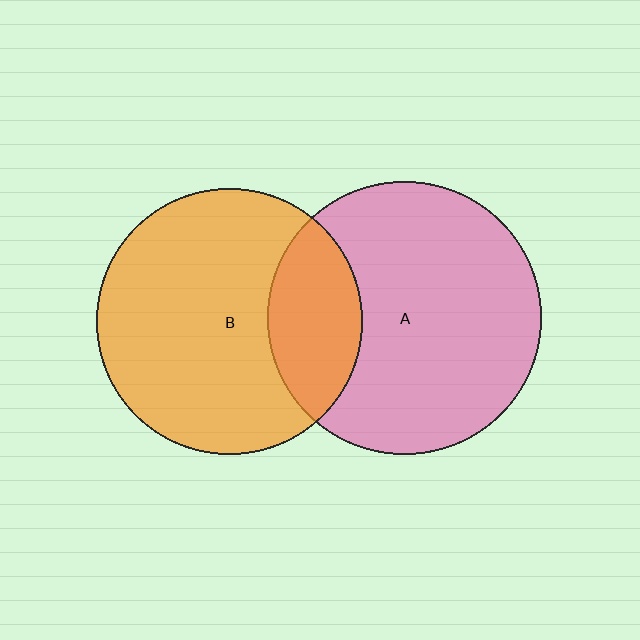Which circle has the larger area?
Circle A (pink).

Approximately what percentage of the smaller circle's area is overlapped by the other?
Approximately 25%.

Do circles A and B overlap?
Yes.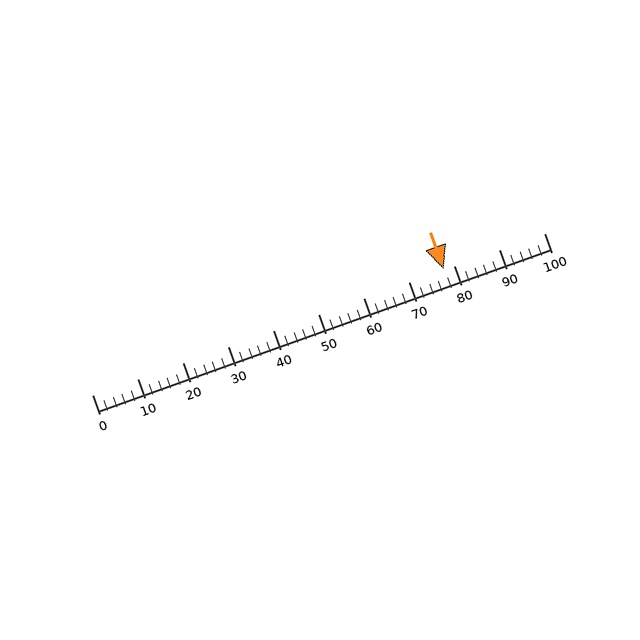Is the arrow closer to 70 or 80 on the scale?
The arrow is closer to 80.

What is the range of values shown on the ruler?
The ruler shows values from 0 to 100.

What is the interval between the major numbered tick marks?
The major tick marks are spaced 10 units apart.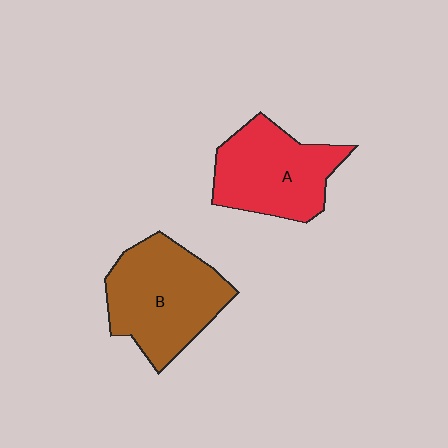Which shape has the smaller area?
Shape A (red).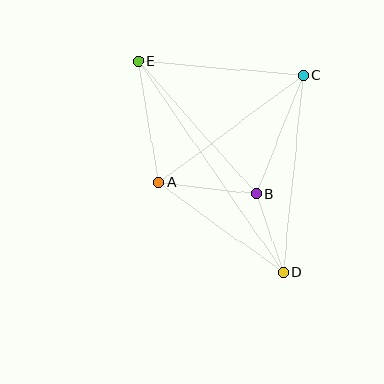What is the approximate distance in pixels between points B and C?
The distance between B and C is approximately 128 pixels.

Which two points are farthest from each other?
Points D and E are farthest from each other.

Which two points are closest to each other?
Points B and D are closest to each other.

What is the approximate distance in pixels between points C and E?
The distance between C and E is approximately 166 pixels.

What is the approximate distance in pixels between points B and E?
The distance between B and E is approximately 178 pixels.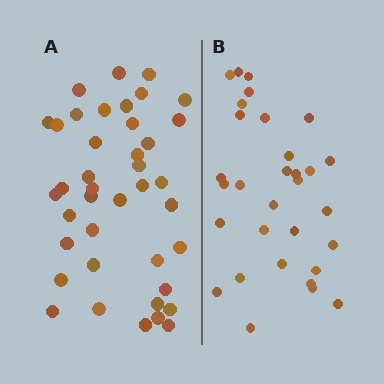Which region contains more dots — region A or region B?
Region A (the left region) has more dots.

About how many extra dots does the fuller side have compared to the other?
Region A has roughly 8 or so more dots than region B.